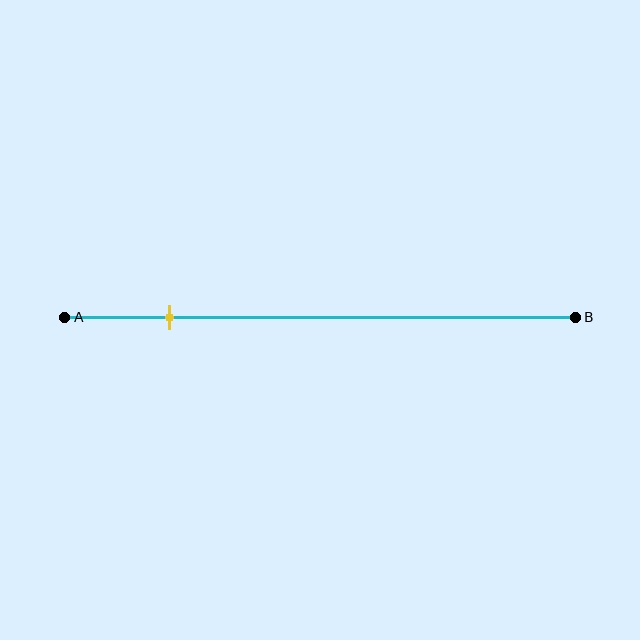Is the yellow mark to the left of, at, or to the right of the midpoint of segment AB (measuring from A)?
The yellow mark is to the left of the midpoint of segment AB.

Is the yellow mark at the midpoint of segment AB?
No, the mark is at about 20% from A, not at the 50% midpoint.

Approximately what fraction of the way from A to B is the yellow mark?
The yellow mark is approximately 20% of the way from A to B.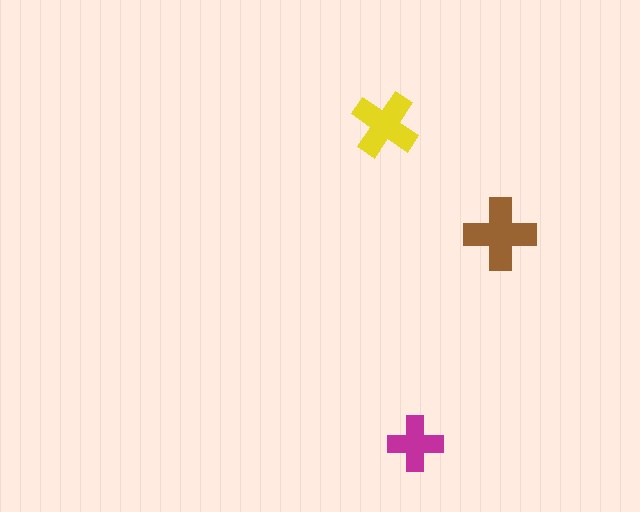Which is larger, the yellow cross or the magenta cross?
The yellow one.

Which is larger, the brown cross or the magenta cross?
The brown one.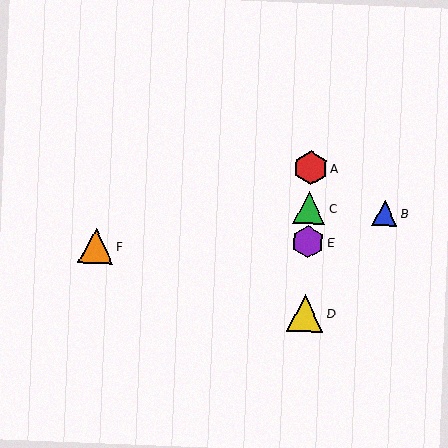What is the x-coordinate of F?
Object F is at x≈96.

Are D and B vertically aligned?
No, D is at x≈305 and B is at x≈385.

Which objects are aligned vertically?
Objects A, C, D, E are aligned vertically.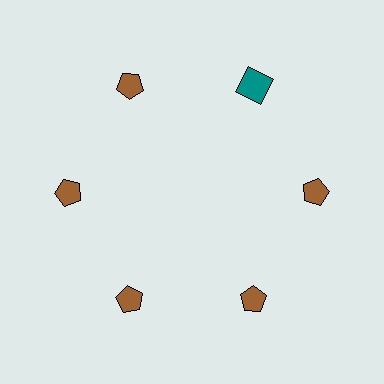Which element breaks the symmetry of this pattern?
The teal square at roughly the 1 o'clock position breaks the symmetry. All other shapes are brown pentagons.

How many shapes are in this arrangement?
There are 6 shapes arranged in a ring pattern.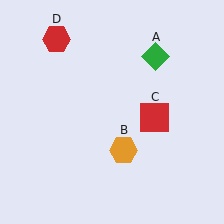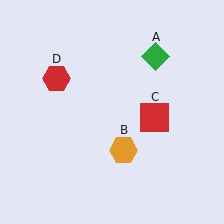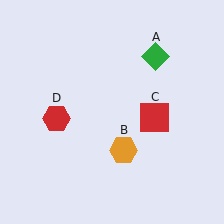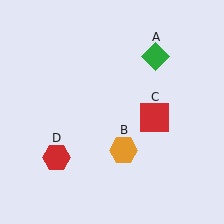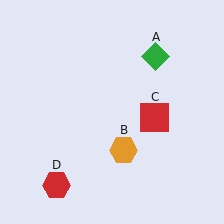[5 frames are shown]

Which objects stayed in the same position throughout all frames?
Green diamond (object A) and orange hexagon (object B) and red square (object C) remained stationary.